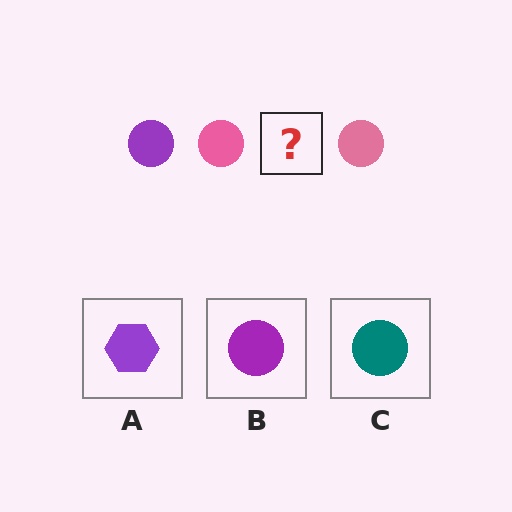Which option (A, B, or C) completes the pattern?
B.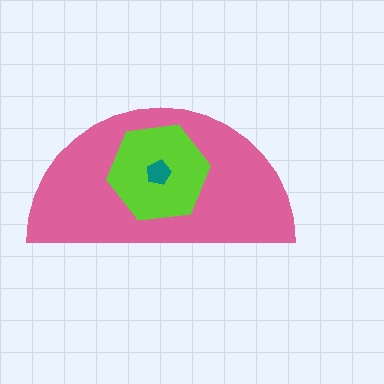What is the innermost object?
The teal pentagon.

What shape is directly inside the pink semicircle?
The lime hexagon.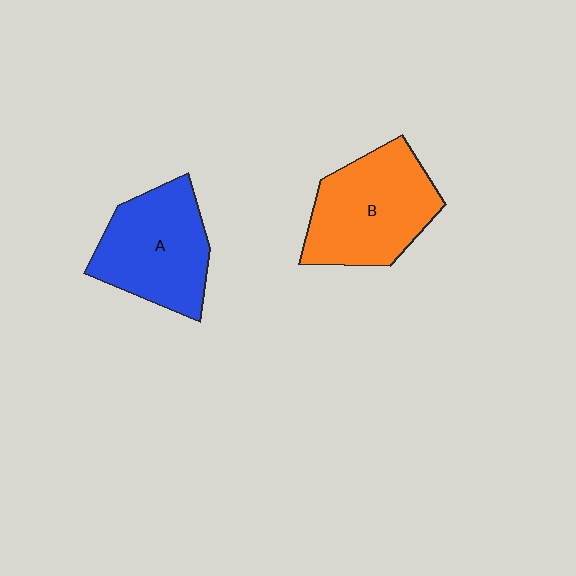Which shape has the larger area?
Shape B (orange).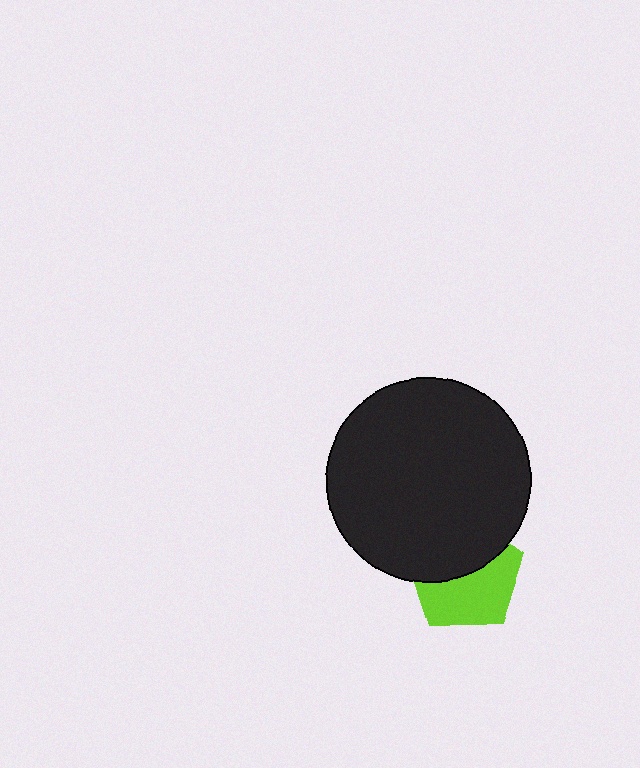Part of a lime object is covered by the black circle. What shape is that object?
It is a pentagon.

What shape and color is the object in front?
The object in front is a black circle.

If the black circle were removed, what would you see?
You would see the complete lime pentagon.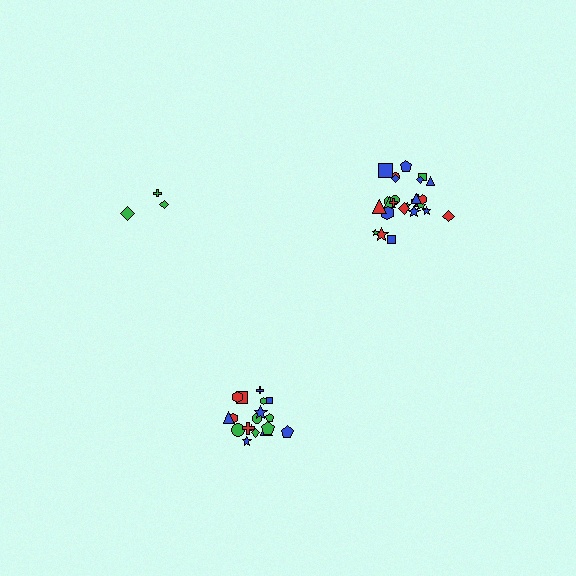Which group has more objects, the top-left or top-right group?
The top-right group.